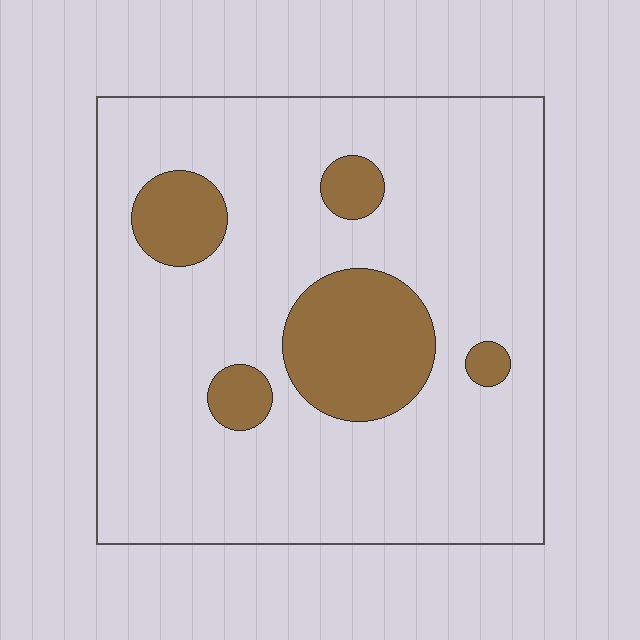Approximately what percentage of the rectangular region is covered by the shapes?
Approximately 15%.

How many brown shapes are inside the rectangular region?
5.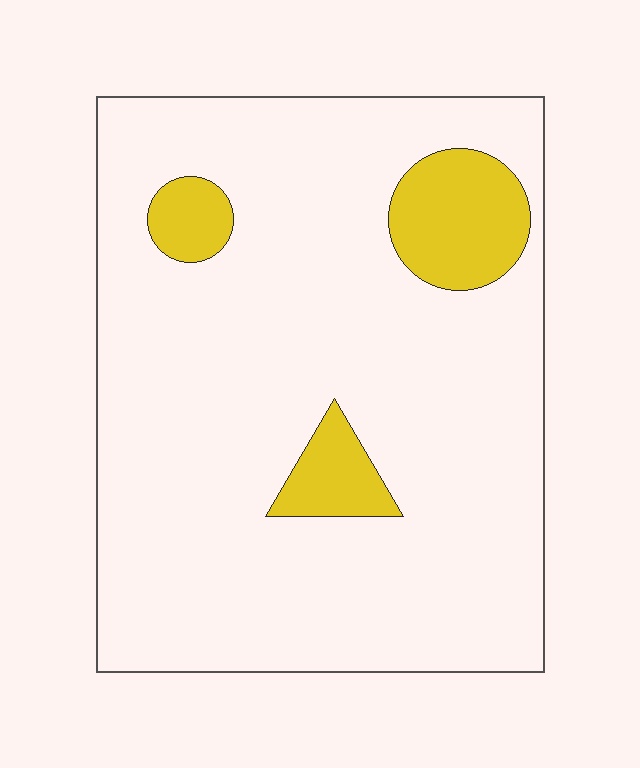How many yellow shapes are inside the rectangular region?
3.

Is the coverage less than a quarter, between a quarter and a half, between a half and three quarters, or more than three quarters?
Less than a quarter.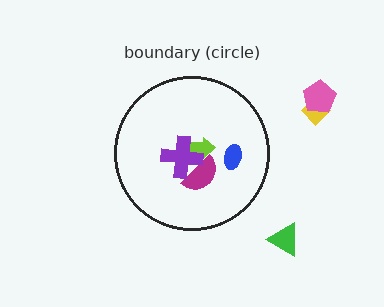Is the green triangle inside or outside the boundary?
Outside.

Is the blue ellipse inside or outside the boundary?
Inside.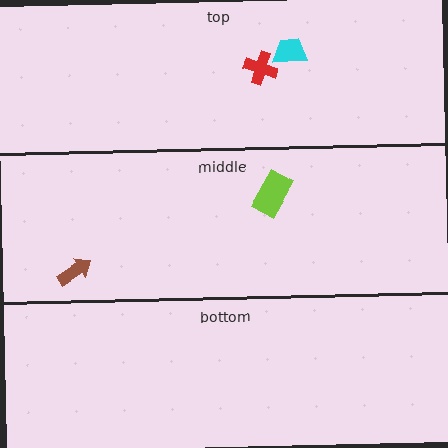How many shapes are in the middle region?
2.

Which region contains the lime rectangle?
The middle region.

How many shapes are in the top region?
2.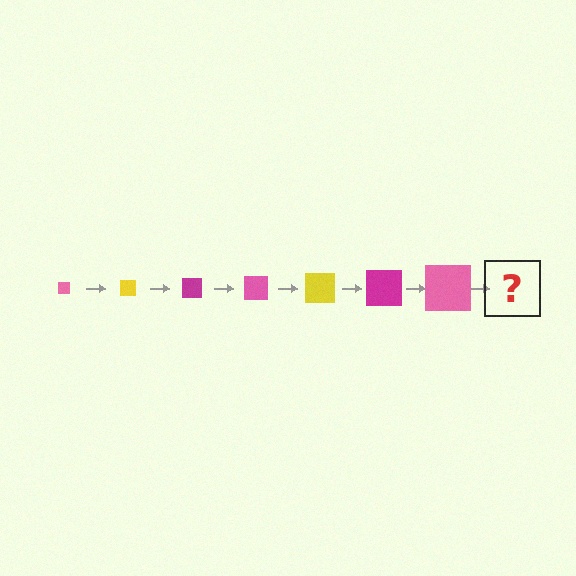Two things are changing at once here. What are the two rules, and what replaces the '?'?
The two rules are that the square grows larger each step and the color cycles through pink, yellow, and magenta. The '?' should be a yellow square, larger than the previous one.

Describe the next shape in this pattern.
It should be a yellow square, larger than the previous one.